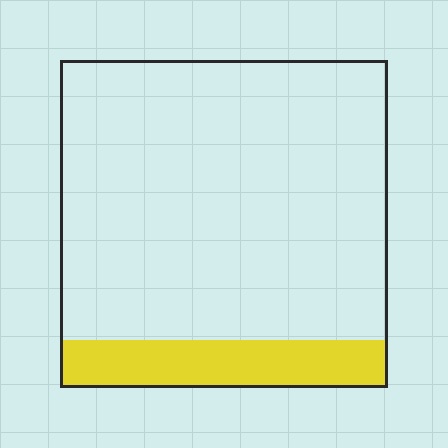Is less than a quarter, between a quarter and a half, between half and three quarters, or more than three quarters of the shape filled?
Less than a quarter.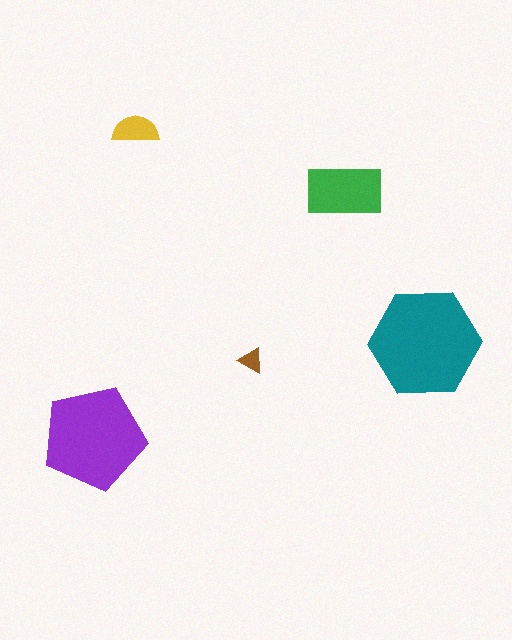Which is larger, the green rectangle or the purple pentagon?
The purple pentagon.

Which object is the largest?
The teal hexagon.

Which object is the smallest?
The brown triangle.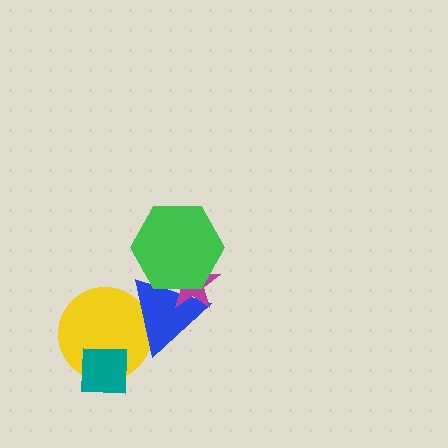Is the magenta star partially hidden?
Yes, it is partially covered by another shape.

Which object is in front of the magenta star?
The green hexagon is in front of the magenta star.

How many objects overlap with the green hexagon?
2 objects overlap with the green hexagon.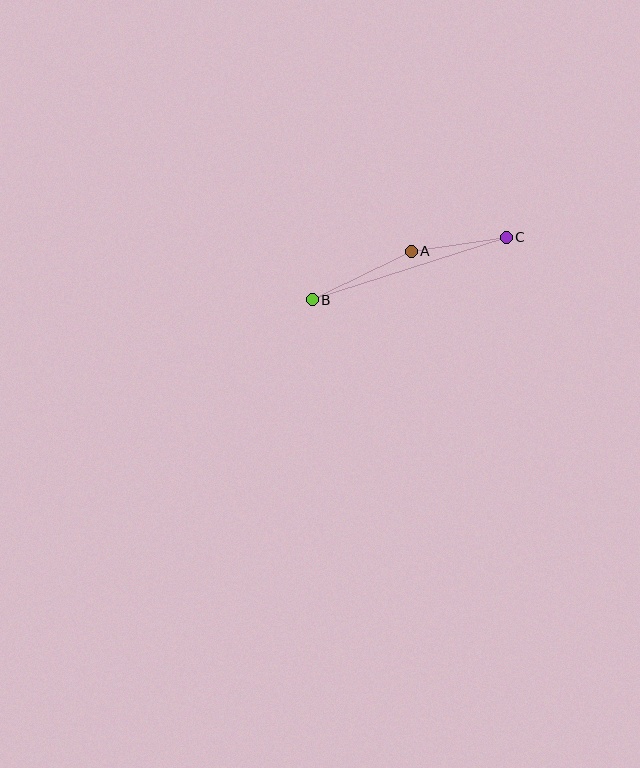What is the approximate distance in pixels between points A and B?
The distance between A and B is approximately 110 pixels.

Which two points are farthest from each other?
Points B and C are farthest from each other.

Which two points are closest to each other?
Points A and C are closest to each other.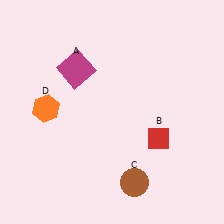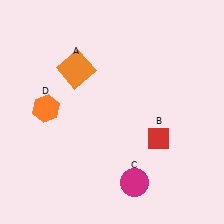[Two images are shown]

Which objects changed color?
A changed from magenta to orange. C changed from brown to magenta.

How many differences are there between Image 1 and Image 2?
There are 2 differences between the two images.